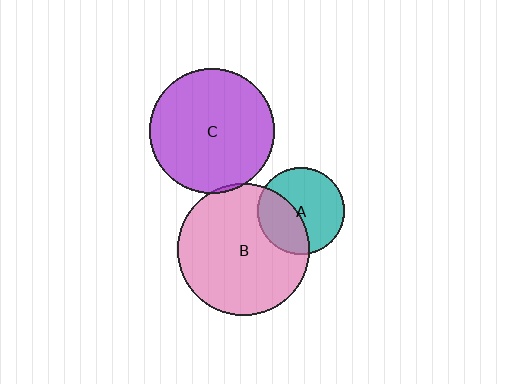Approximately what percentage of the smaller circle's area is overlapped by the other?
Approximately 40%.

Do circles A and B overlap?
Yes.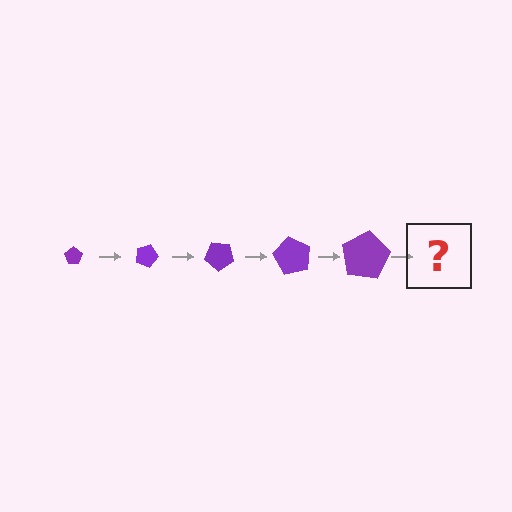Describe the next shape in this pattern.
It should be a pentagon, larger than the previous one and rotated 100 degrees from the start.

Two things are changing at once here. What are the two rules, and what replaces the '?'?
The two rules are that the pentagon grows larger each step and it rotates 20 degrees each step. The '?' should be a pentagon, larger than the previous one and rotated 100 degrees from the start.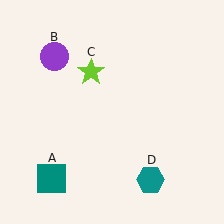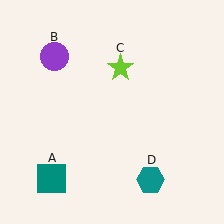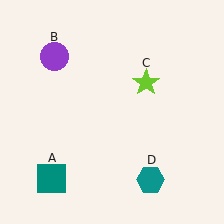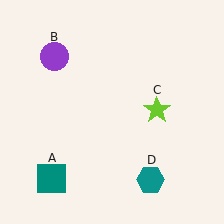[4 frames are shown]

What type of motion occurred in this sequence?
The lime star (object C) rotated clockwise around the center of the scene.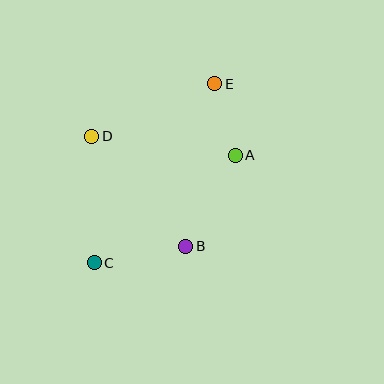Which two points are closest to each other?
Points A and E are closest to each other.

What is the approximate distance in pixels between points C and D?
The distance between C and D is approximately 126 pixels.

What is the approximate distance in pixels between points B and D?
The distance between B and D is approximately 145 pixels.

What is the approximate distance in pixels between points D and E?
The distance between D and E is approximately 134 pixels.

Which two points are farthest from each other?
Points C and E are farthest from each other.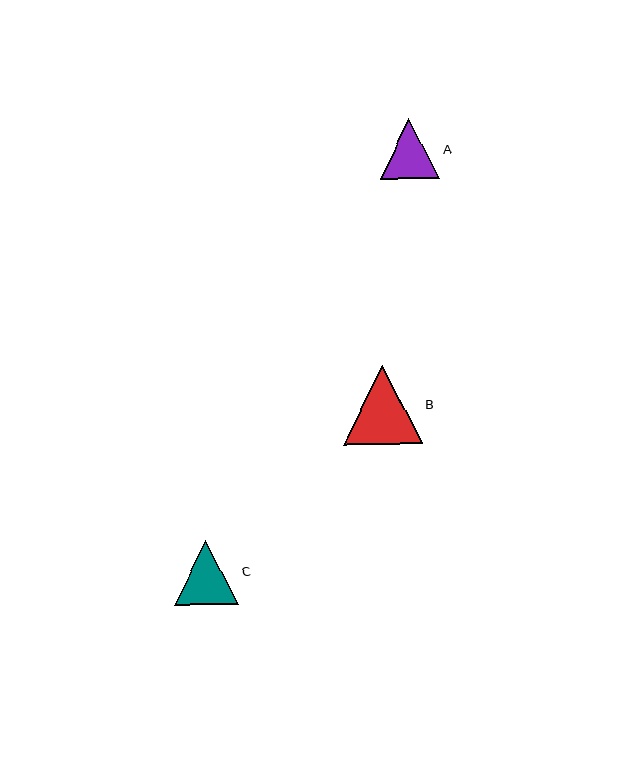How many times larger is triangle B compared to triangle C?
Triangle B is approximately 1.2 times the size of triangle C.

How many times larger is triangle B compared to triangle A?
Triangle B is approximately 1.3 times the size of triangle A.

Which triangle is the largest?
Triangle B is the largest with a size of approximately 79 pixels.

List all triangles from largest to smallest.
From largest to smallest: B, C, A.